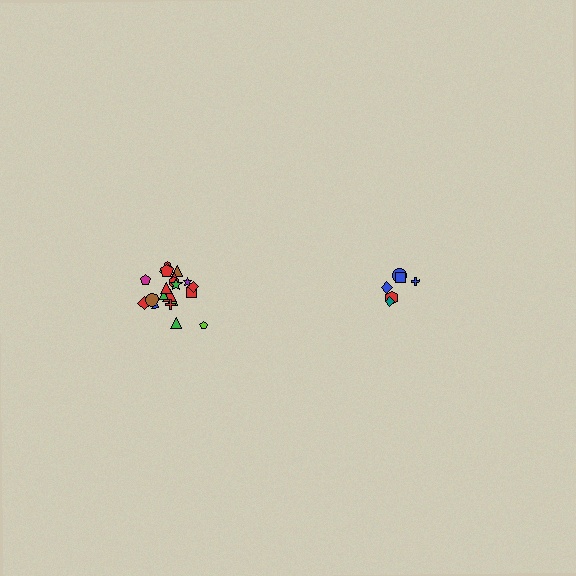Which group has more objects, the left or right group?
The left group.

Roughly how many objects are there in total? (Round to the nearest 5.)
Roughly 30 objects in total.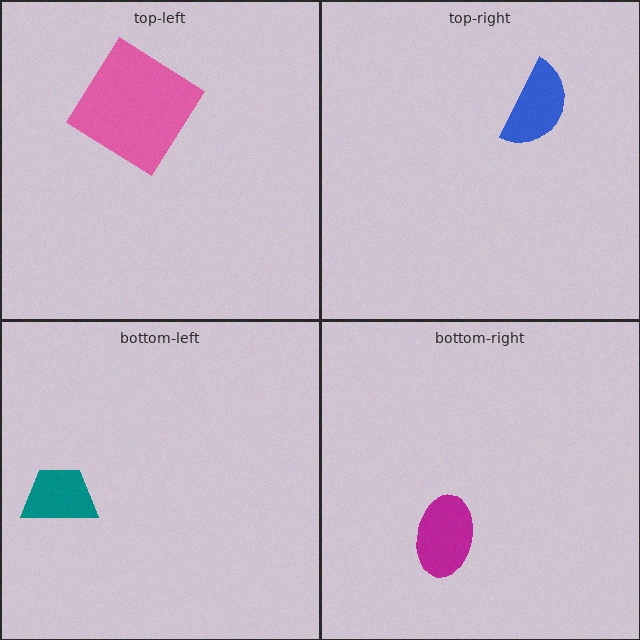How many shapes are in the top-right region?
1.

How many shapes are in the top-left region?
1.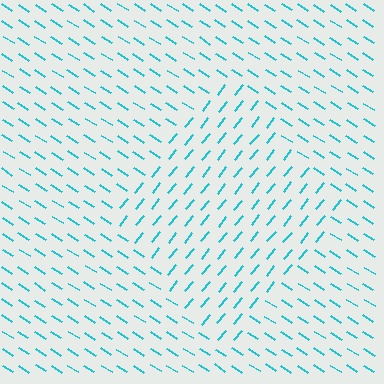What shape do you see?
I see a diamond.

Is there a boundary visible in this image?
Yes, there is a texture boundary formed by a change in line orientation.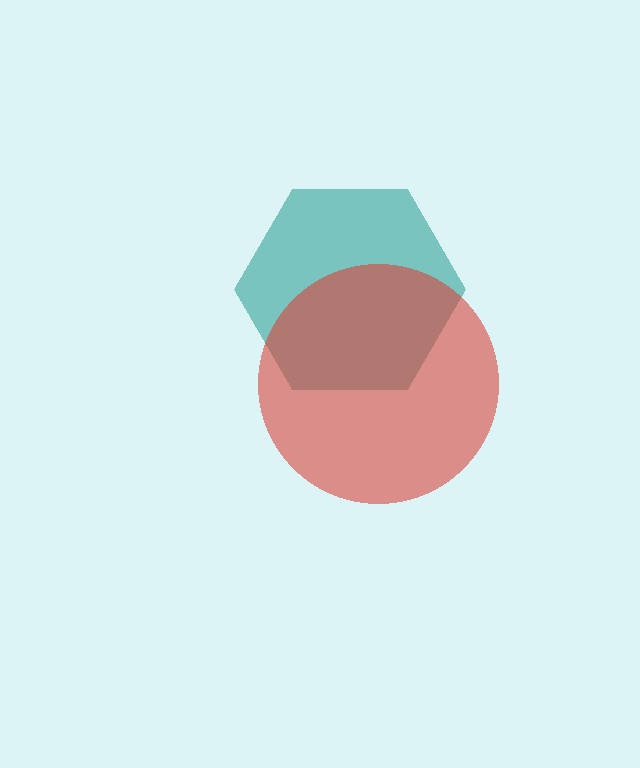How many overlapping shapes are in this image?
There are 2 overlapping shapes in the image.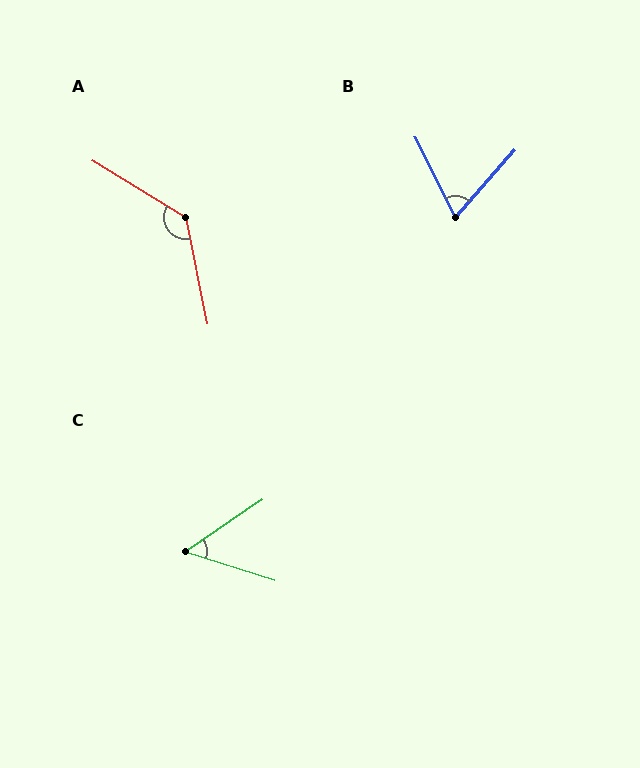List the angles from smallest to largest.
C (52°), B (69°), A (133°).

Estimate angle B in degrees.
Approximately 69 degrees.